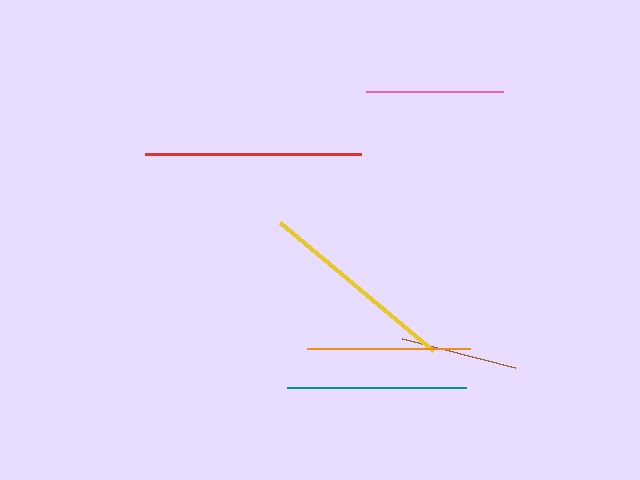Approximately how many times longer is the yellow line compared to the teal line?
The yellow line is approximately 1.1 times the length of the teal line.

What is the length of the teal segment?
The teal segment is approximately 179 pixels long.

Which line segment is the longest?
The red line is the longest at approximately 217 pixels.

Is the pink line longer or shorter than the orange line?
The orange line is longer than the pink line.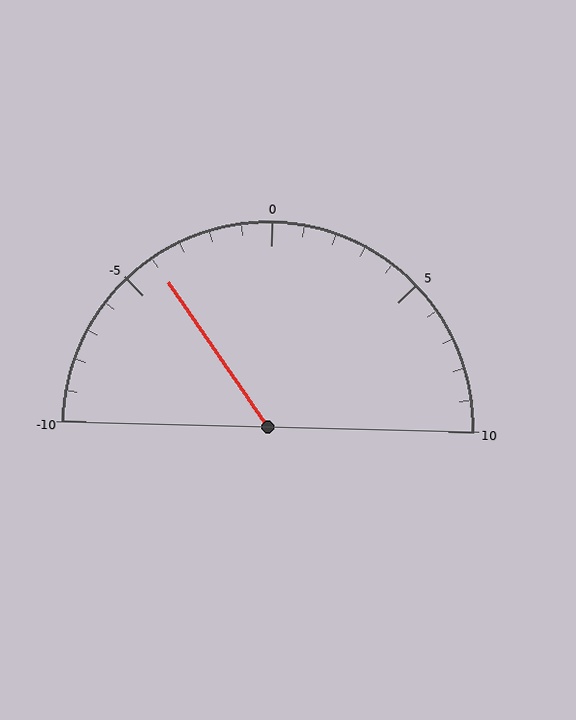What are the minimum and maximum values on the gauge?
The gauge ranges from -10 to 10.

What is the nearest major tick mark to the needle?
The nearest major tick mark is -5.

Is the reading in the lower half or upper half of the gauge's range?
The reading is in the lower half of the range (-10 to 10).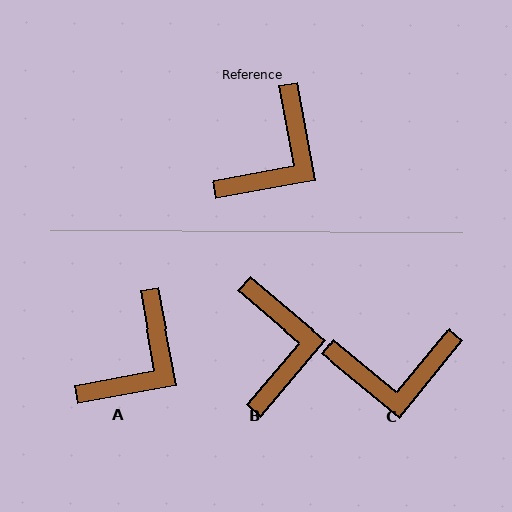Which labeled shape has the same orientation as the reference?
A.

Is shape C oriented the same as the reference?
No, it is off by about 50 degrees.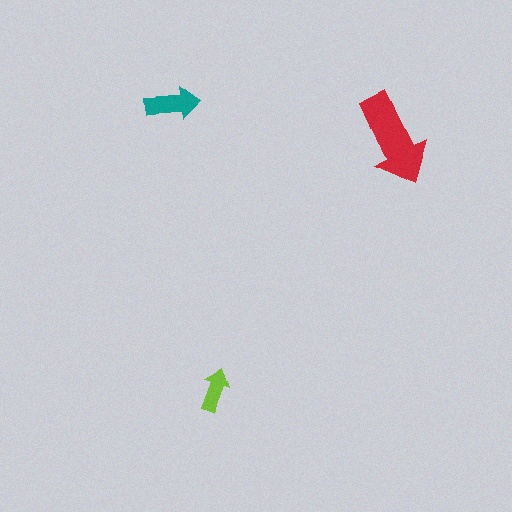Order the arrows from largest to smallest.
the red one, the teal one, the lime one.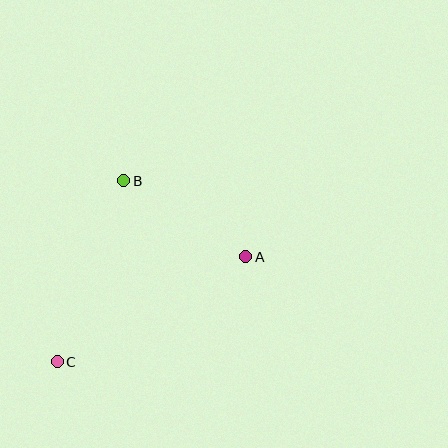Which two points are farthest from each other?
Points A and C are farthest from each other.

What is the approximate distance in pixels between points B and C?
The distance between B and C is approximately 193 pixels.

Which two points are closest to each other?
Points A and B are closest to each other.